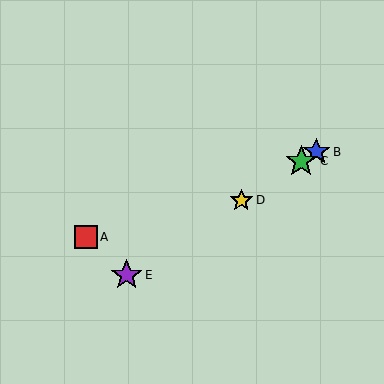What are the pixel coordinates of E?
Object E is at (127, 275).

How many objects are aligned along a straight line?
4 objects (B, C, D, E) are aligned along a straight line.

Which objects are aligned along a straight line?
Objects B, C, D, E are aligned along a straight line.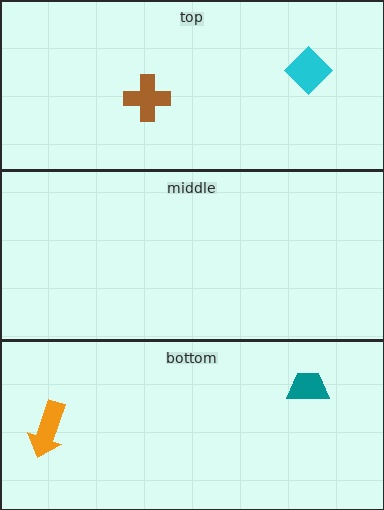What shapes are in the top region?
The cyan diamond, the brown cross.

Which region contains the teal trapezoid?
The bottom region.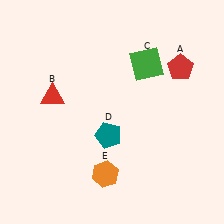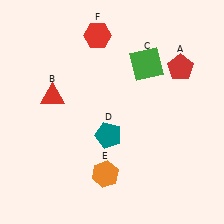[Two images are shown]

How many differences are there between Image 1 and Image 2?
There is 1 difference between the two images.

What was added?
A red hexagon (F) was added in Image 2.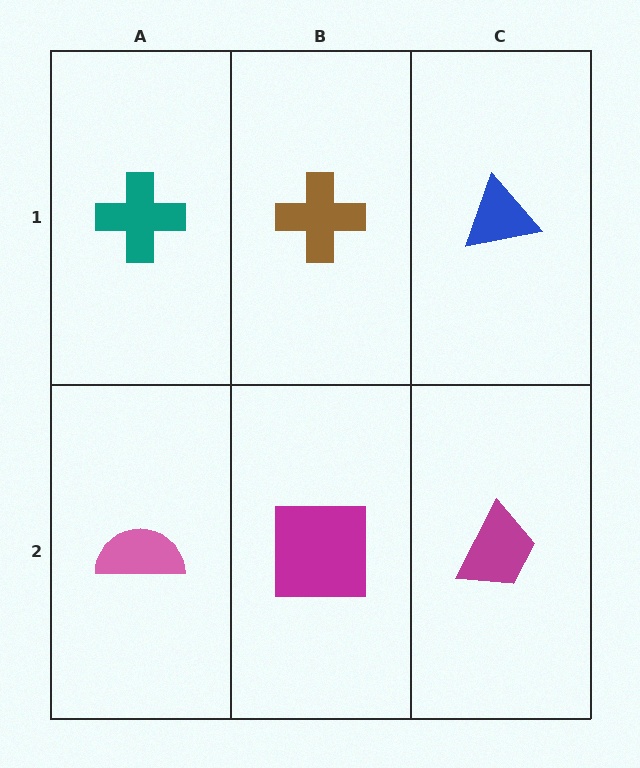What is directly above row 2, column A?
A teal cross.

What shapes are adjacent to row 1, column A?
A pink semicircle (row 2, column A), a brown cross (row 1, column B).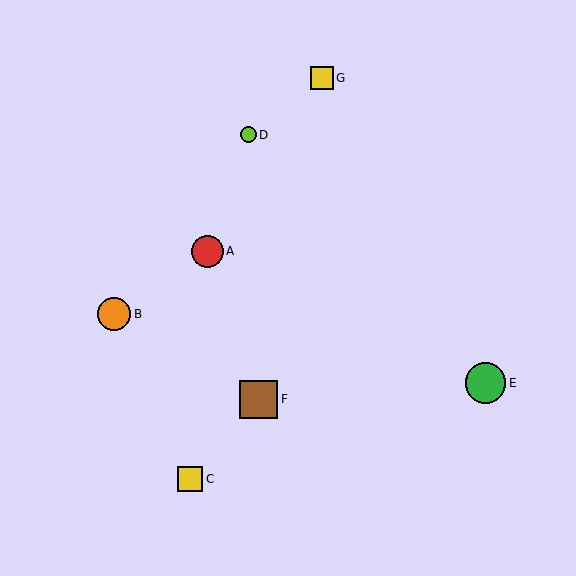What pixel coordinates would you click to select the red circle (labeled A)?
Click at (208, 251) to select the red circle A.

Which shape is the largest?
The green circle (labeled E) is the largest.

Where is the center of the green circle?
The center of the green circle is at (486, 383).